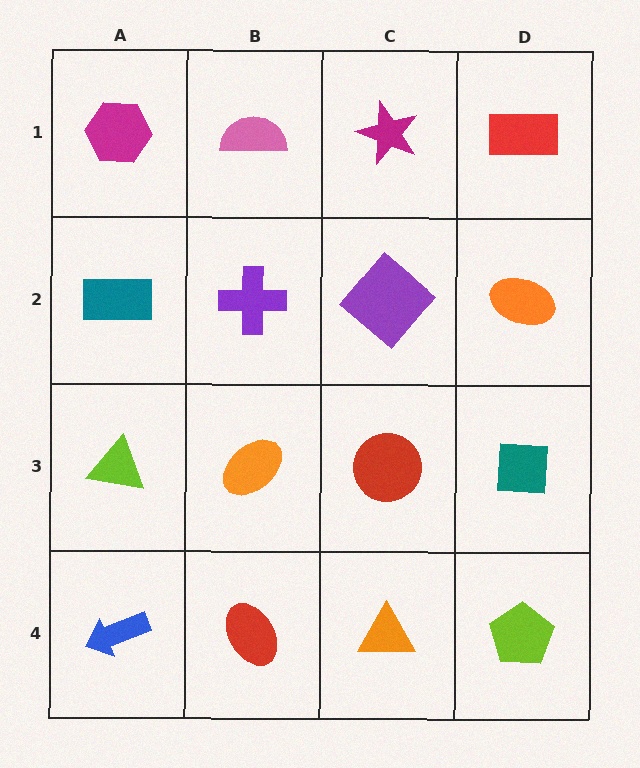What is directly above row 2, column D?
A red rectangle.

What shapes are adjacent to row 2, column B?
A pink semicircle (row 1, column B), an orange ellipse (row 3, column B), a teal rectangle (row 2, column A), a purple diamond (row 2, column C).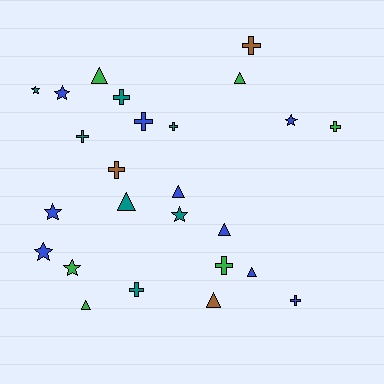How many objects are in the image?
There are 25 objects.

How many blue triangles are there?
There are 3 blue triangles.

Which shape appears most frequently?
Cross, with 10 objects.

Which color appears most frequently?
Blue, with 9 objects.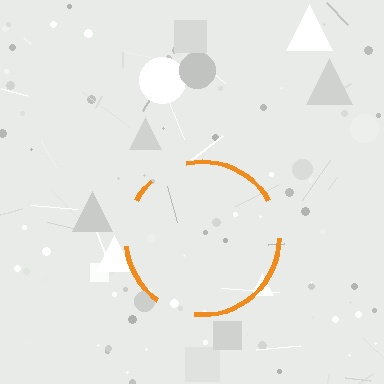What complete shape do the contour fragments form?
The contour fragments form a circle.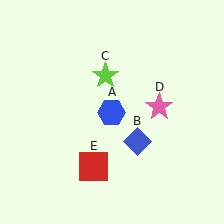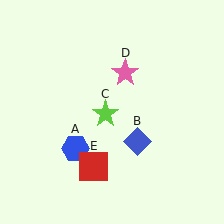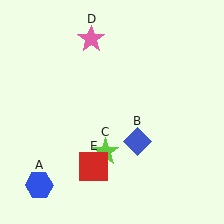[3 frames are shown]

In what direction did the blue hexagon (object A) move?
The blue hexagon (object A) moved down and to the left.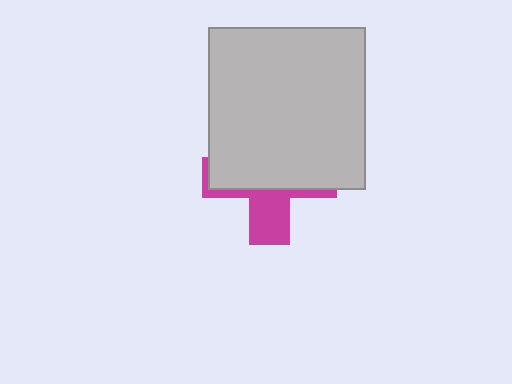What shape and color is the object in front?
The object in front is a light gray rectangle.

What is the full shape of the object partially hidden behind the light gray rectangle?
The partially hidden object is a magenta cross.